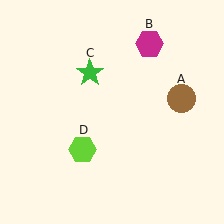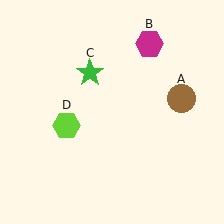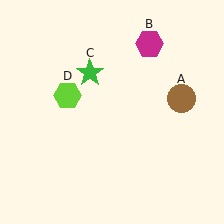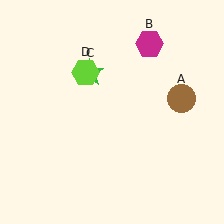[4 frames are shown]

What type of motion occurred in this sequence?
The lime hexagon (object D) rotated clockwise around the center of the scene.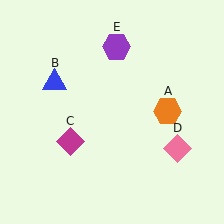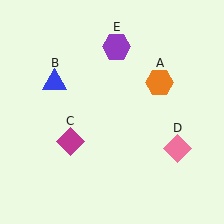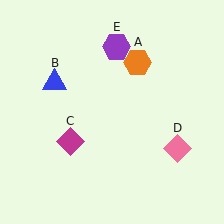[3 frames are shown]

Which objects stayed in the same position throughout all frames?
Blue triangle (object B) and magenta diamond (object C) and pink diamond (object D) and purple hexagon (object E) remained stationary.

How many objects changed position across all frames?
1 object changed position: orange hexagon (object A).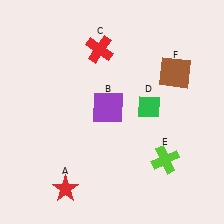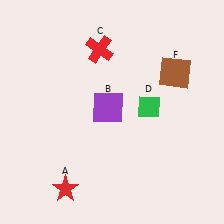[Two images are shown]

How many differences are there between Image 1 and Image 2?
There is 1 difference between the two images.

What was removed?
The lime cross (E) was removed in Image 2.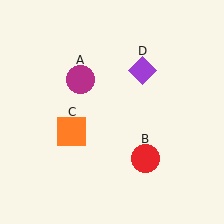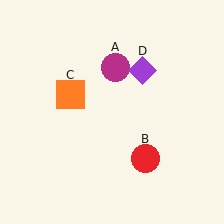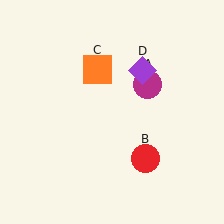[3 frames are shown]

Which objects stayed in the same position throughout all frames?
Red circle (object B) and purple diamond (object D) remained stationary.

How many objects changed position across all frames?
2 objects changed position: magenta circle (object A), orange square (object C).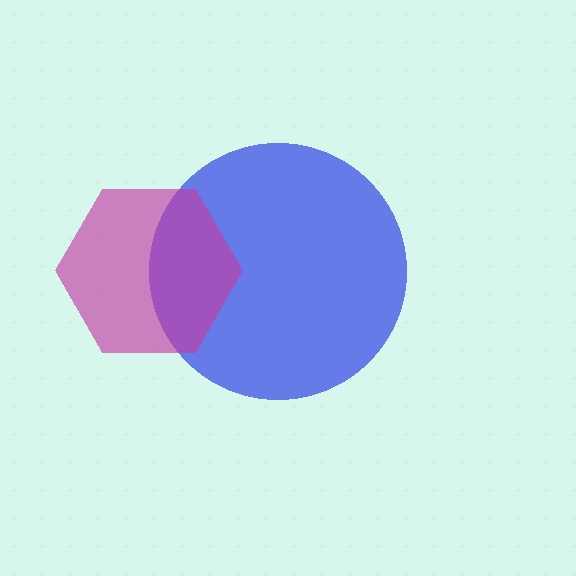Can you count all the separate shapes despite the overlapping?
Yes, there are 2 separate shapes.